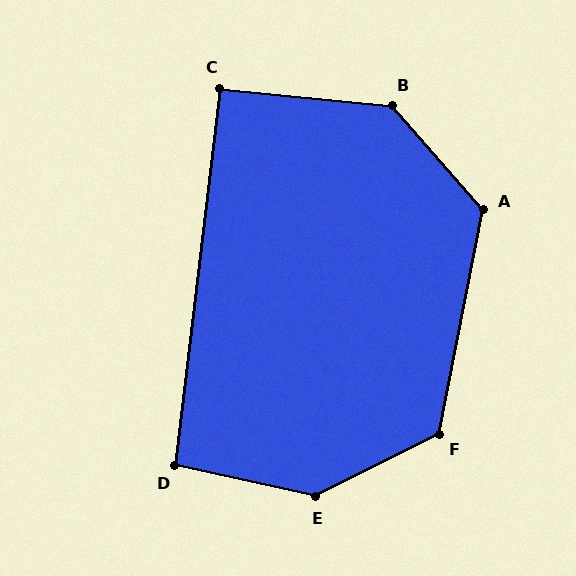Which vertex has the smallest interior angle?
C, at approximately 91 degrees.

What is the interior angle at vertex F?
Approximately 128 degrees (obtuse).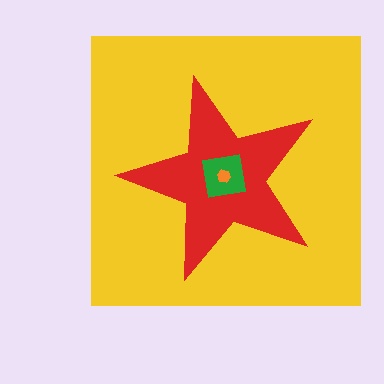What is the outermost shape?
The yellow square.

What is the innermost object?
The orange hexagon.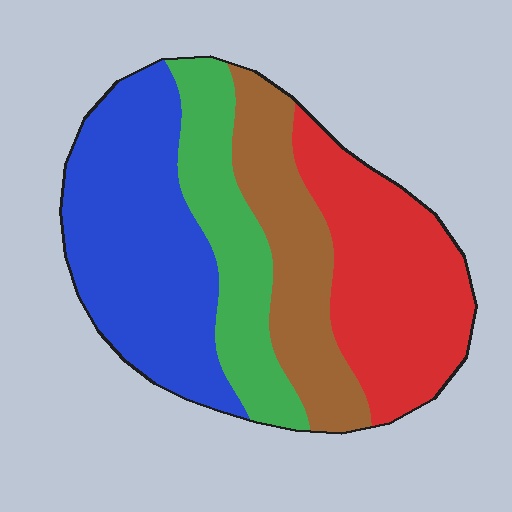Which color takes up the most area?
Blue, at roughly 35%.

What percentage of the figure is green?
Green takes up about one fifth (1/5) of the figure.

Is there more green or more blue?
Blue.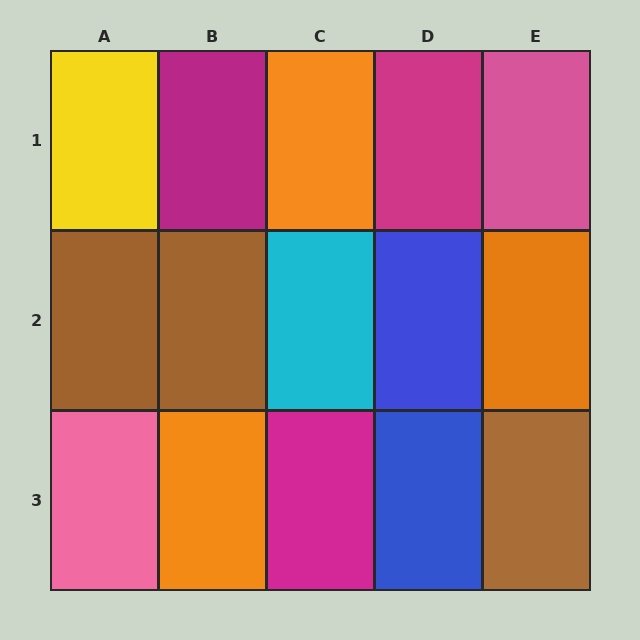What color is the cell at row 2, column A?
Brown.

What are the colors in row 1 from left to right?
Yellow, magenta, orange, magenta, pink.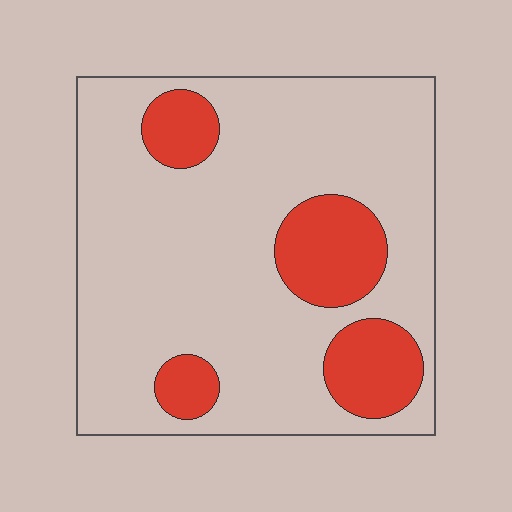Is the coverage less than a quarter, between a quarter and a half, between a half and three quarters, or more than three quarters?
Less than a quarter.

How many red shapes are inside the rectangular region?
4.